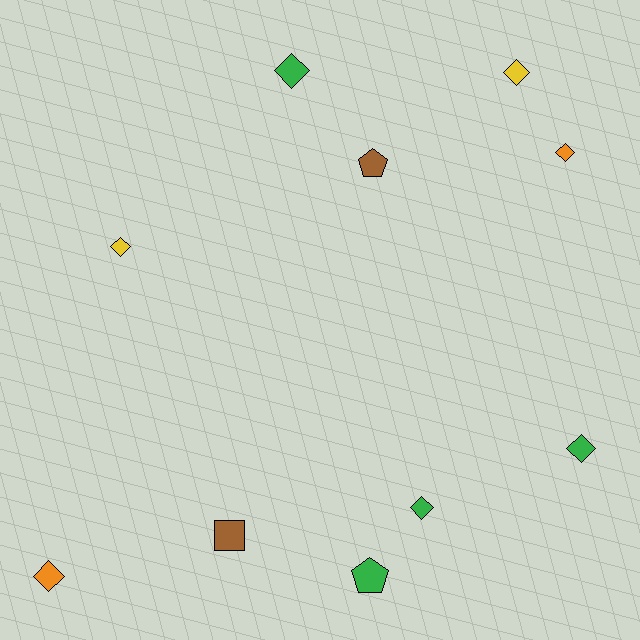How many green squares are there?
There are no green squares.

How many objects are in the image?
There are 10 objects.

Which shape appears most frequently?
Diamond, with 7 objects.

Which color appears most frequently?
Green, with 4 objects.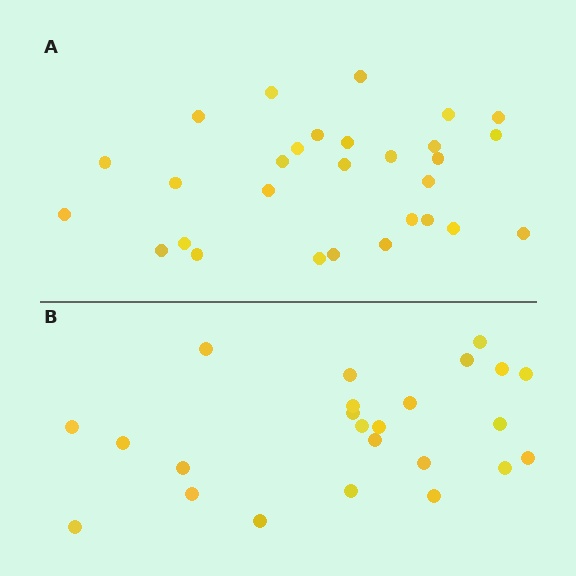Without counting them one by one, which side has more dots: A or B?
Region A (the top region) has more dots.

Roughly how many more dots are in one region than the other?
Region A has about 5 more dots than region B.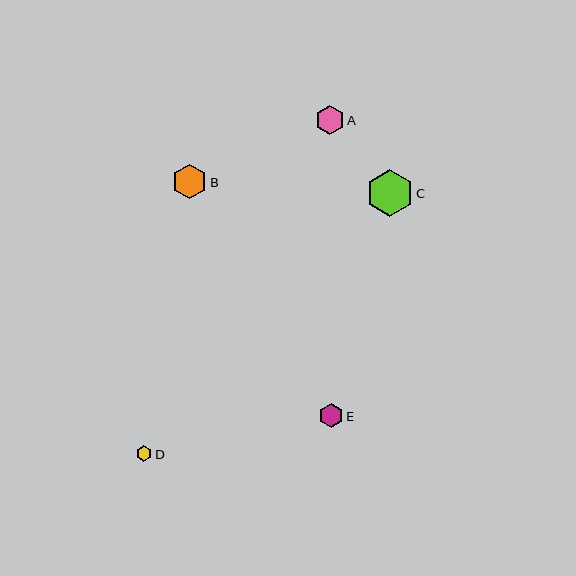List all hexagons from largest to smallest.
From largest to smallest: C, B, A, E, D.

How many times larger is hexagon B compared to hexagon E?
Hexagon B is approximately 1.5 times the size of hexagon E.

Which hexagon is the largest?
Hexagon C is the largest with a size of approximately 46 pixels.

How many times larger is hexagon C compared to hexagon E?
Hexagon C is approximately 1.9 times the size of hexagon E.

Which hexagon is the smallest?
Hexagon D is the smallest with a size of approximately 16 pixels.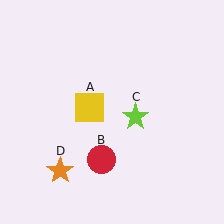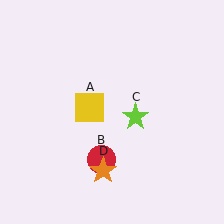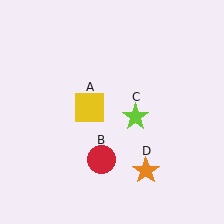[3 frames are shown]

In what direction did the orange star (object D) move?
The orange star (object D) moved right.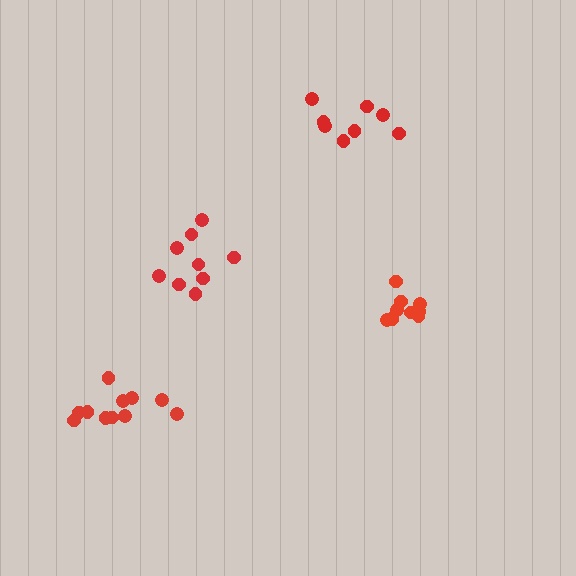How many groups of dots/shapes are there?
There are 4 groups.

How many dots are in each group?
Group 1: 9 dots, Group 2: 10 dots, Group 3: 8 dots, Group 4: 11 dots (38 total).